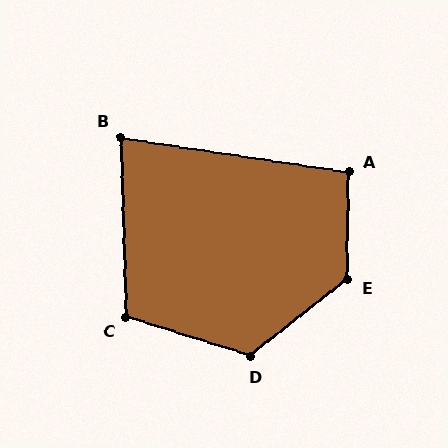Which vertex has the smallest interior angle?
B, at approximately 80 degrees.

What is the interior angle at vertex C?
Approximately 109 degrees (obtuse).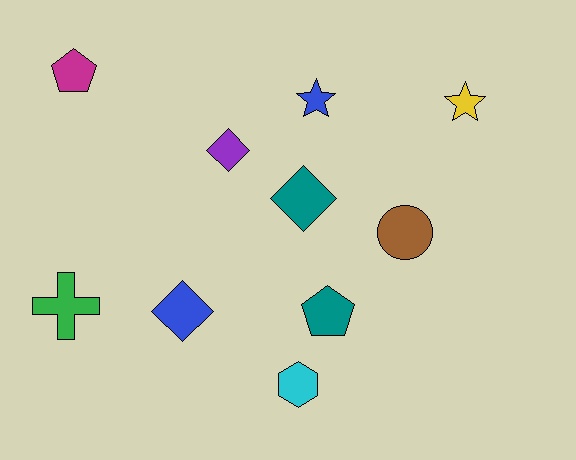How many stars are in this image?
There are 2 stars.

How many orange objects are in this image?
There are no orange objects.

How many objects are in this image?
There are 10 objects.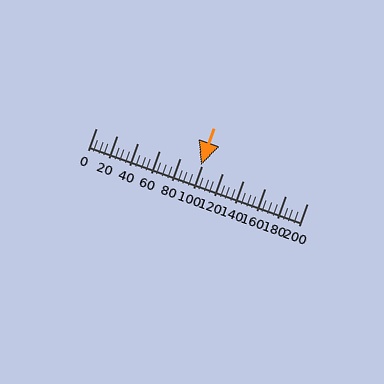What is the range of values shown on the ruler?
The ruler shows values from 0 to 200.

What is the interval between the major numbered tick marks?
The major tick marks are spaced 20 units apart.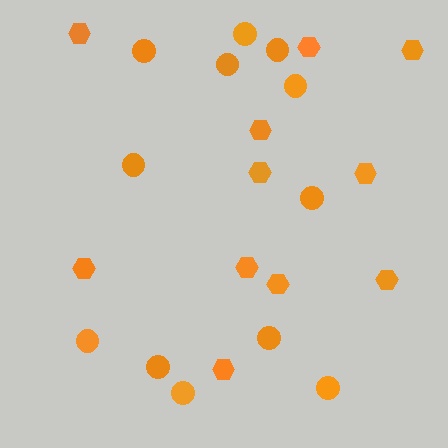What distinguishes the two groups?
There are 2 groups: one group of circles (12) and one group of hexagons (11).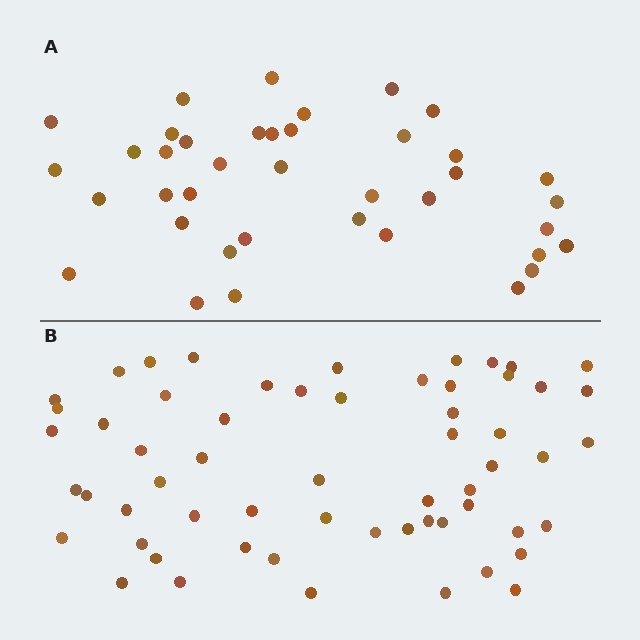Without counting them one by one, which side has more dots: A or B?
Region B (the bottom region) has more dots.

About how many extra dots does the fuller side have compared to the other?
Region B has approximately 20 more dots than region A.